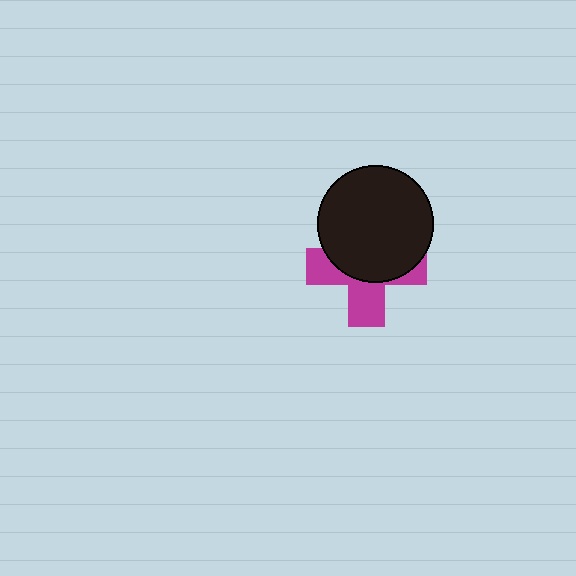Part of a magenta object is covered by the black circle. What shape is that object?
It is a cross.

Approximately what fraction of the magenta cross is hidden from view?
Roughly 55% of the magenta cross is hidden behind the black circle.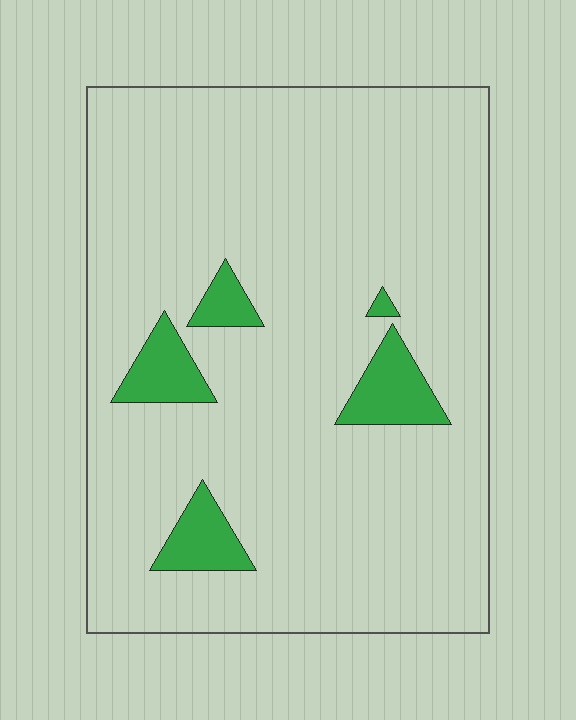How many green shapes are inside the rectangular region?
5.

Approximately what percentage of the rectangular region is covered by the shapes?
Approximately 10%.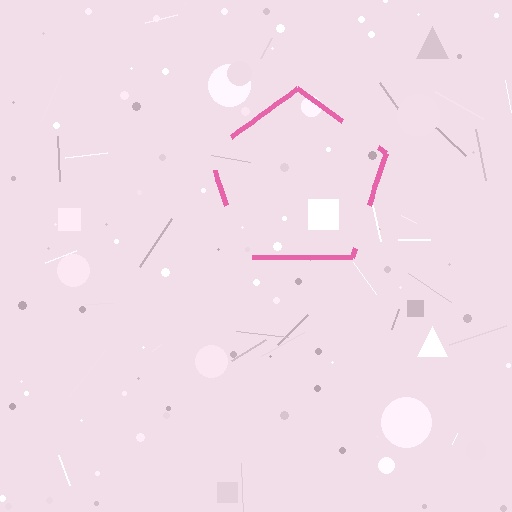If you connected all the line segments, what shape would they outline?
They would outline a pentagon.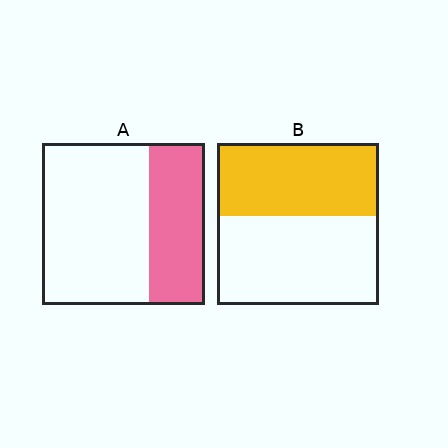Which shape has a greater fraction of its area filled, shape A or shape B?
Shape B.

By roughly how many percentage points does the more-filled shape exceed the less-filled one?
By roughly 10 percentage points (B over A).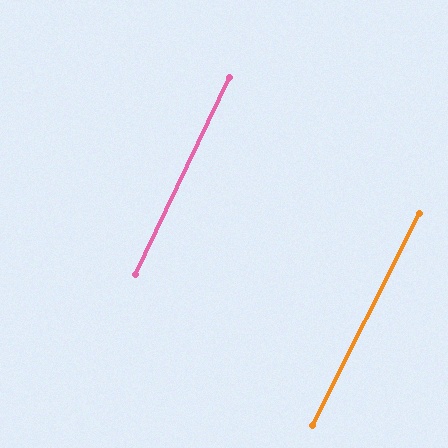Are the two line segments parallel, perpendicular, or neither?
Parallel — their directions differ by only 1.7°.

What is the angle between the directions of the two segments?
Approximately 2 degrees.